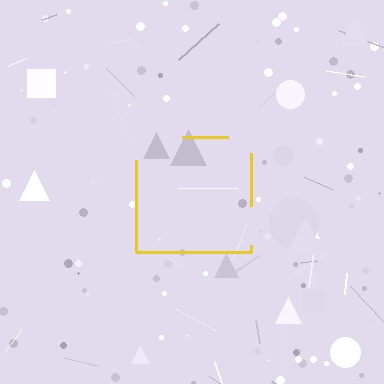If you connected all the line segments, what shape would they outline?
They would outline a square.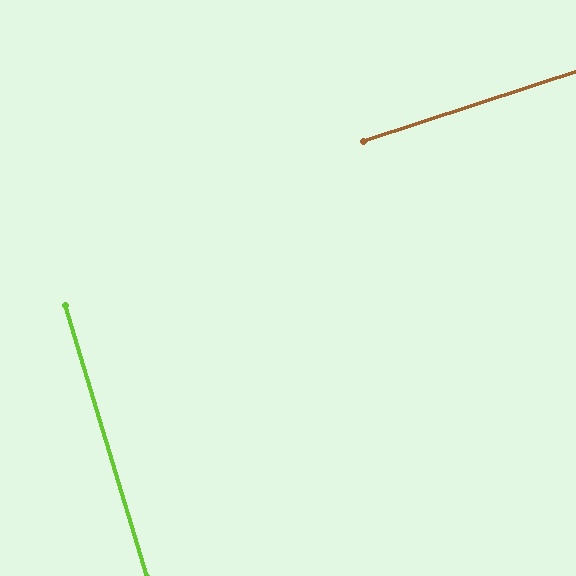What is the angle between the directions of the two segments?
Approximately 89 degrees.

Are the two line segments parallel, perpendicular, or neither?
Perpendicular — they meet at approximately 89°.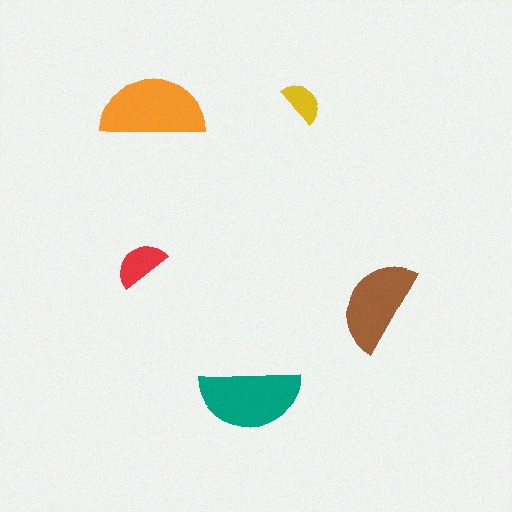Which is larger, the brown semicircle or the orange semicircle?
The orange one.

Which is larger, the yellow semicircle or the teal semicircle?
The teal one.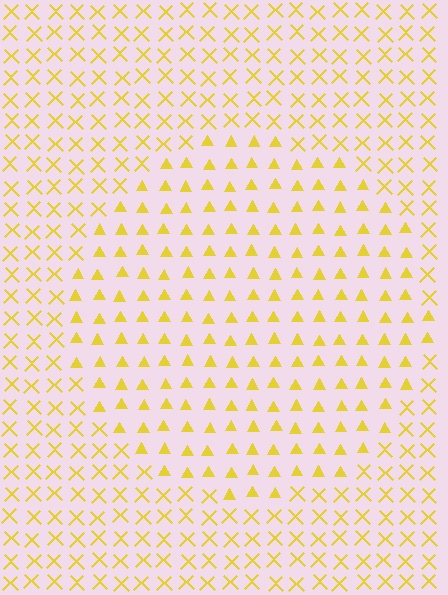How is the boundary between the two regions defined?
The boundary is defined by a change in element shape: triangles inside vs. X marks outside. All elements share the same color and spacing.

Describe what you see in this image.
The image is filled with small yellow elements arranged in a uniform grid. A circle-shaped region contains triangles, while the surrounding area contains X marks. The boundary is defined purely by the change in element shape.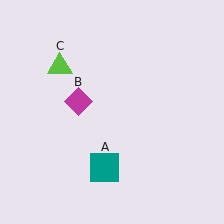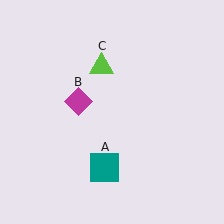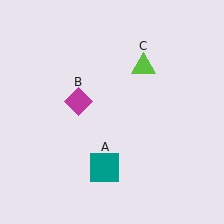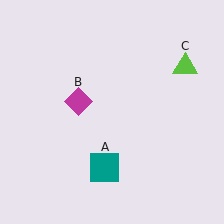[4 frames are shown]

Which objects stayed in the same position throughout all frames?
Teal square (object A) and magenta diamond (object B) remained stationary.